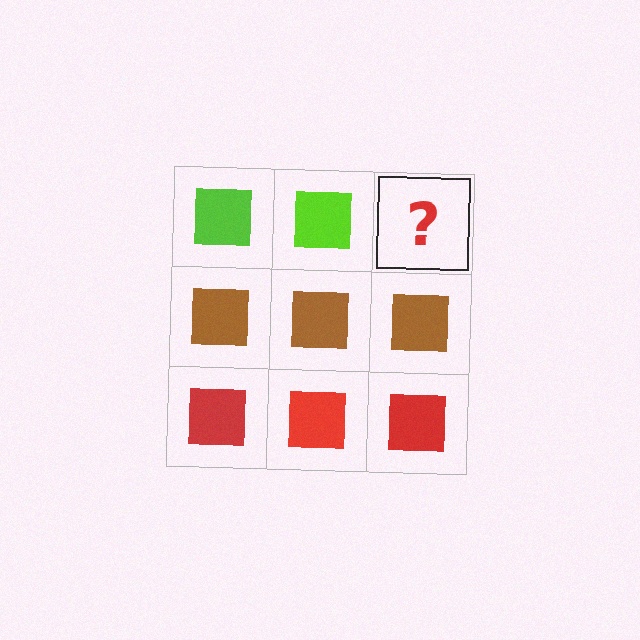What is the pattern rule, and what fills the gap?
The rule is that each row has a consistent color. The gap should be filled with a lime square.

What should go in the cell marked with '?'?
The missing cell should contain a lime square.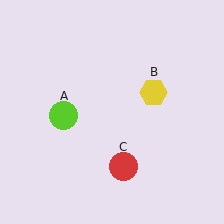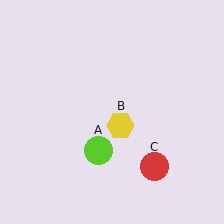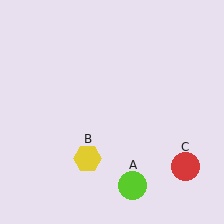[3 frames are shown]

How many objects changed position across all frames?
3 objects changed position: lime circle (object A), yellow hexagon (object B), red circle (object C).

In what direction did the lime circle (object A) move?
The lime circle (object A) moved down and to the right.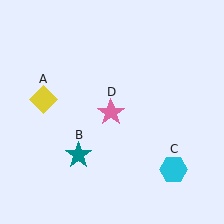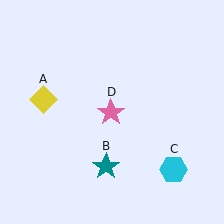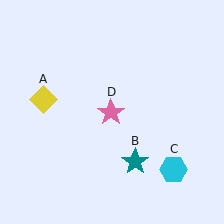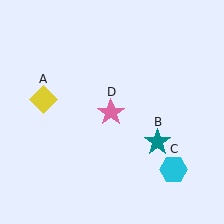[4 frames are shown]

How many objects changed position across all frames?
1 object changed position: teal star (object B).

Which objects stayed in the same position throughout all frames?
Yellow diamond (object A) and cyan hexagon (object C) and pink star (object D) remained stationary.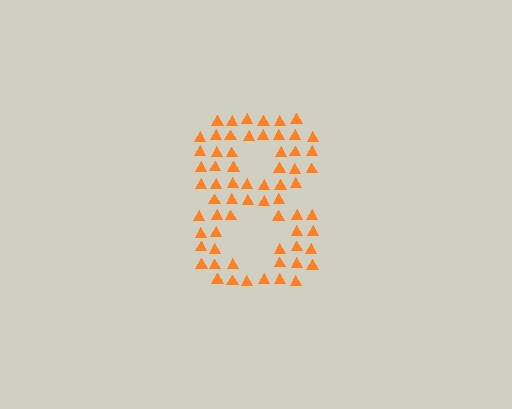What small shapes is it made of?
It is made of small triangles.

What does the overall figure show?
The overall figure shows the digit 8.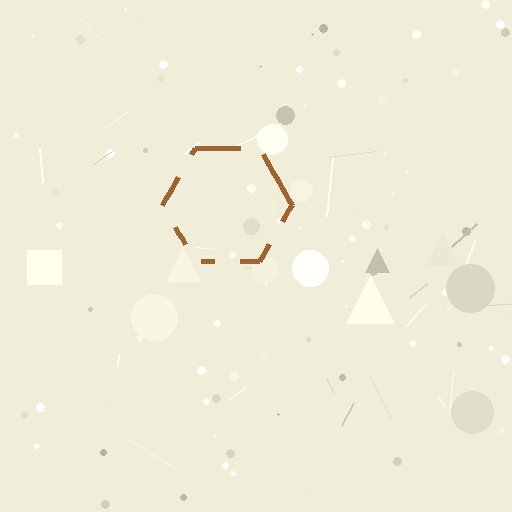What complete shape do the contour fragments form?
The contour fragments form a hexagon.